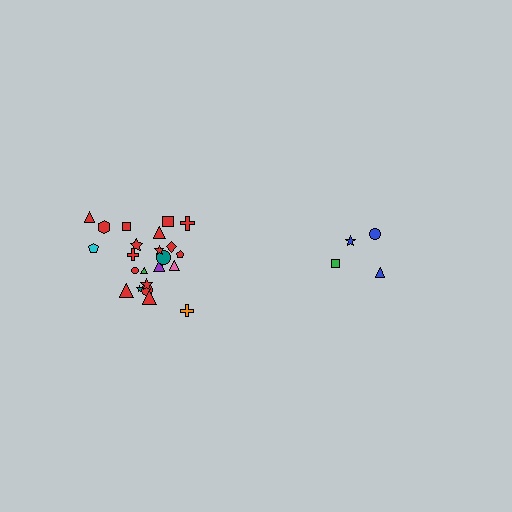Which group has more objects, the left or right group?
The left group.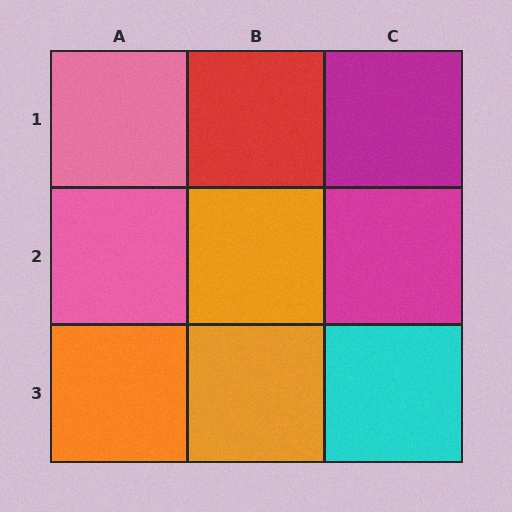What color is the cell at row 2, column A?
Pink.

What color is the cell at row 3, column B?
Orange.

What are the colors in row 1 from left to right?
Pink, red, magenta.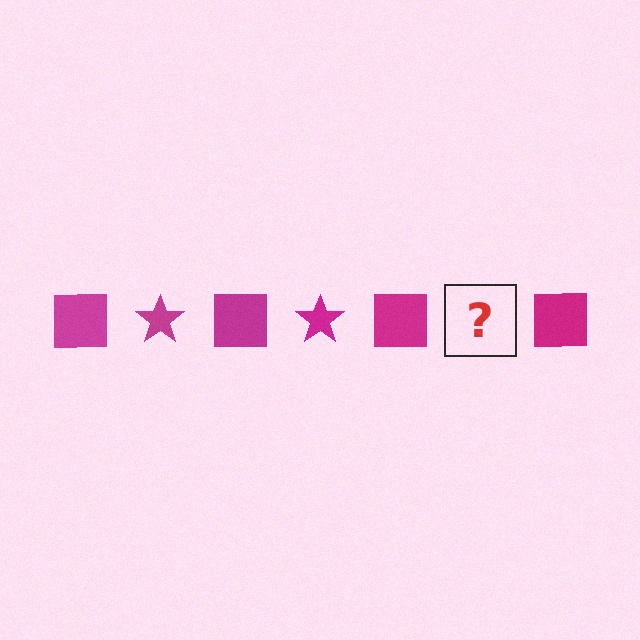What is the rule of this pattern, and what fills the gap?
The rule is that the pattern cycles through square, star shapes in magenta. The gap should be filled with a magenta star.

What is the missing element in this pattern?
The missing element is a magenta star.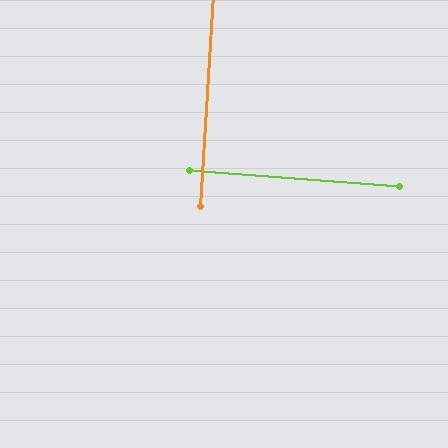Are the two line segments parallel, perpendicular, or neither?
Perpendicular — they meet at approximately 89°.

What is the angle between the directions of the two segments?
Approximately 89 degrees.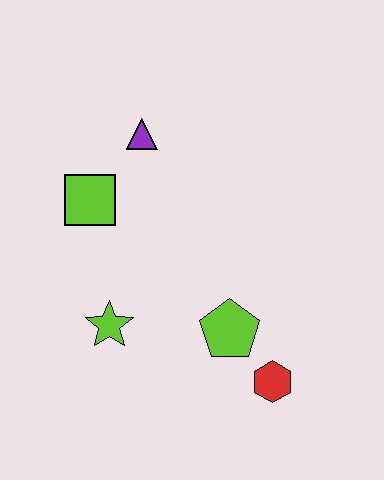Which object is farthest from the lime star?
The purple triangle is farthest from the lime star.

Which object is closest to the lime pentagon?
The red hexagon is closest to the lime pentagon.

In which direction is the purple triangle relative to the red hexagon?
The purple triangle is above the red hexagon.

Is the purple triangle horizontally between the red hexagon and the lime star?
Yes